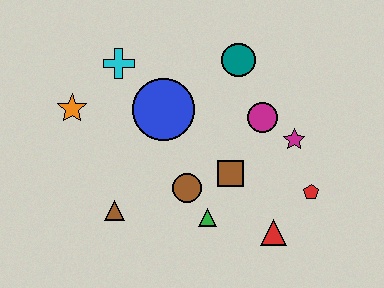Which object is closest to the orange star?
The cyan cross is closest to the orange star.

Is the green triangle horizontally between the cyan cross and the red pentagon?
Yes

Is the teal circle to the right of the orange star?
Yes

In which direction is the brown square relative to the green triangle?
The brown square is above the green triangle.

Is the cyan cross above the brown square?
Yes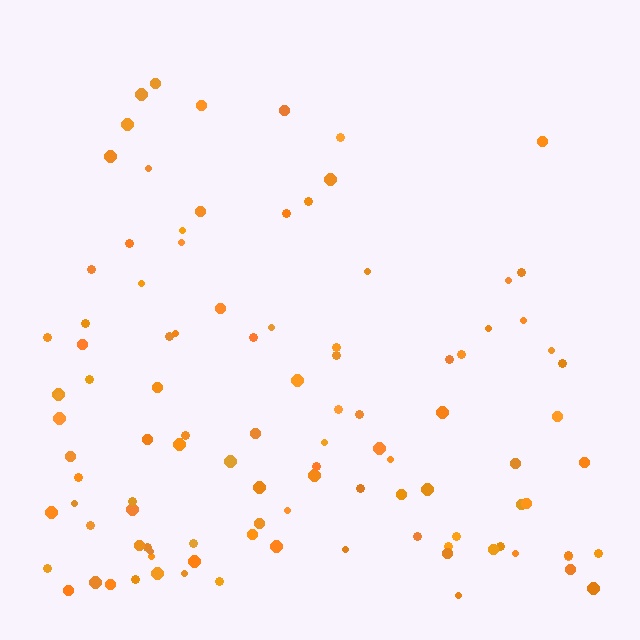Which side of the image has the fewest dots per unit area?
The top.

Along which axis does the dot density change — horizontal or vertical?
Vertical.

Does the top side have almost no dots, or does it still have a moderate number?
Still a moderate number, just noticeably fewer than the bottom.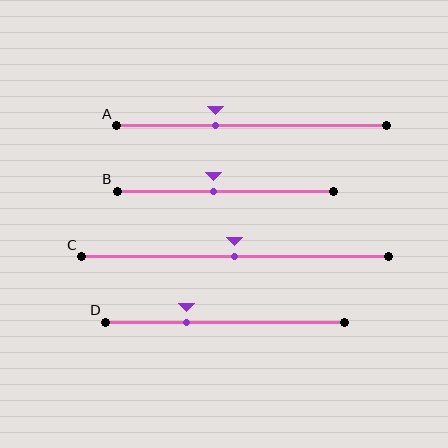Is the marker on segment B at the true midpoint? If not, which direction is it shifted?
No, the marker on segment B is shifted to the left by about 6% of the segment length.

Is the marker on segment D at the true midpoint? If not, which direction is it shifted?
No, the marker on segment D is shifted to the left by about 16% of the segment length.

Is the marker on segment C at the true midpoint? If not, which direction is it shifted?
Yes, the marker on segment C is at the true midpoint.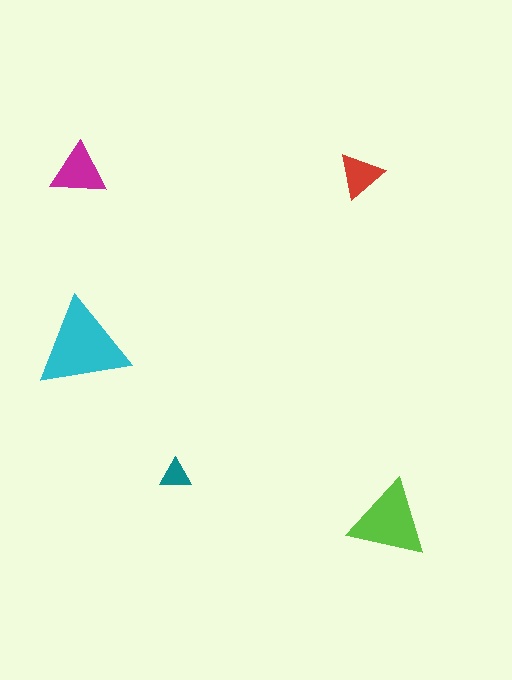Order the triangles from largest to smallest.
the cyan one, the lime one, the magenta one, the red one, the teal one.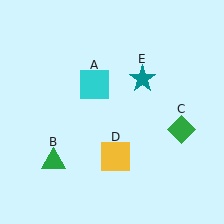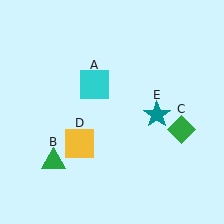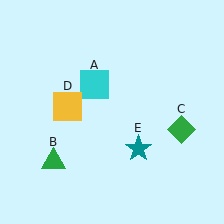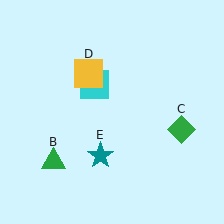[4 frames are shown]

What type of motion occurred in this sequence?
The yellow square (object D), teal star (object E) rotated clockwise around the center of the scene.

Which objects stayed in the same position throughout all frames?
Cyan square (object A) and green triangle (object B) and green diamond (object C) remained stationary.